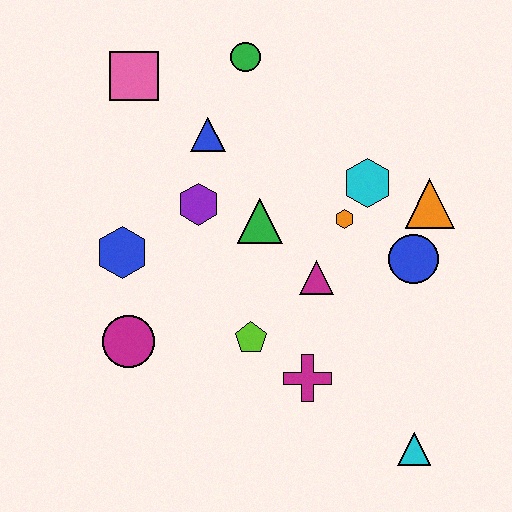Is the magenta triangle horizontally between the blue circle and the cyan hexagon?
No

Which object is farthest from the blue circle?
The pink square is farthest from the blue circle.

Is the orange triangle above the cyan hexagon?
No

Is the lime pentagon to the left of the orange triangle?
Yes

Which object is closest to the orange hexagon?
The cyan hexagon is closest to the orange hexagon.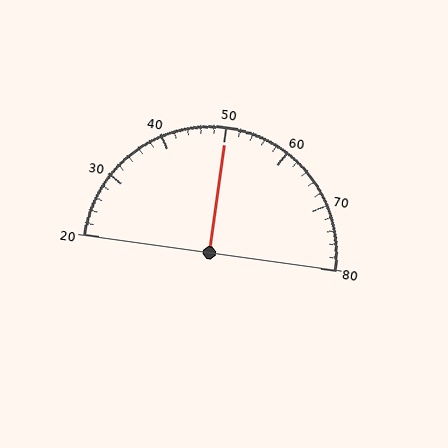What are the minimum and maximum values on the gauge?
The gauge ranges from 20 to 80.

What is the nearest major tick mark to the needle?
The nearest major tick mark is 50.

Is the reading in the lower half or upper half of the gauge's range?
The reading is in the upper half of the range (20 to 80).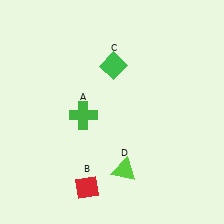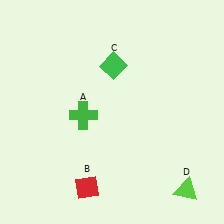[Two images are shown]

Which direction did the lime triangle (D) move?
The lime triangle (D) moved right.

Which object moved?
The lime triangle (D) moved right.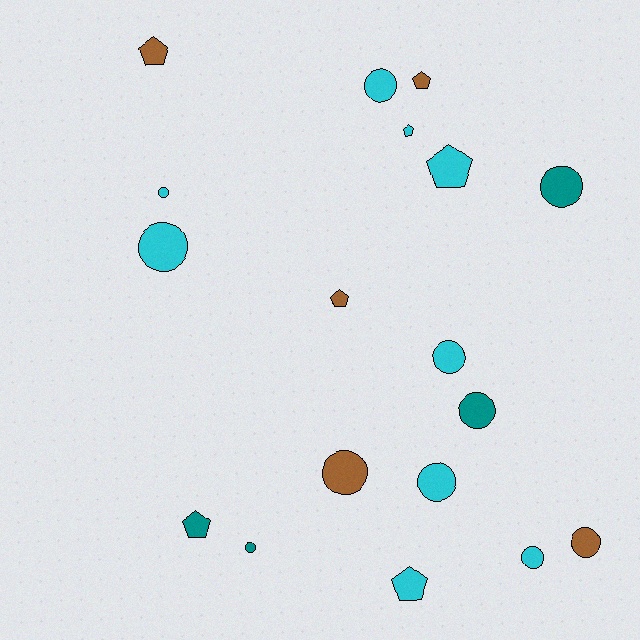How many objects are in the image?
There are 18 objects.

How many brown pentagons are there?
There are 3 brown pentagons.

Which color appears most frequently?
Cyan, with 9 objects.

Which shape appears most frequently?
Circle, with 11 objects.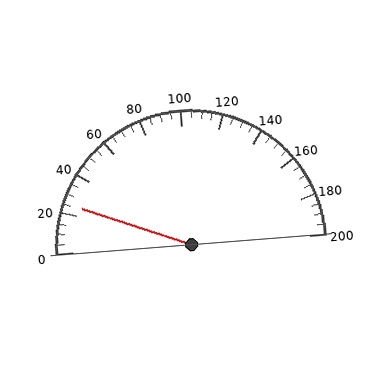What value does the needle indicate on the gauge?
The needle indicates approximately 25.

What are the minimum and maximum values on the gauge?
The gauge ranges from 0 to 200.